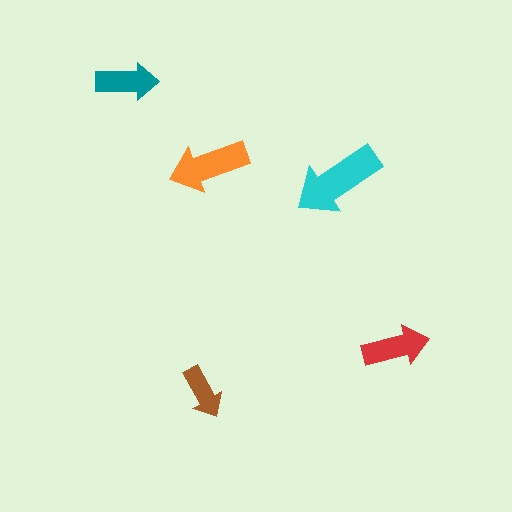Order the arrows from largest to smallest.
the cyan one, the orange one, the red one, the teal one, the brown one.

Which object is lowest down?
The brown arrow is bottommost.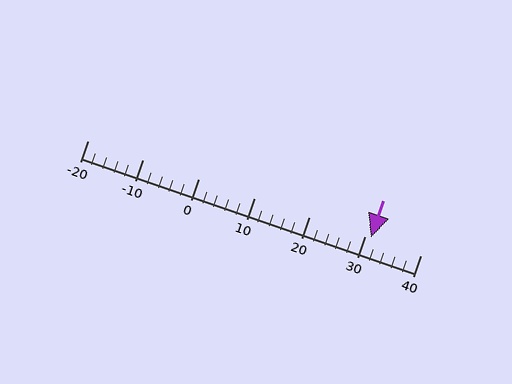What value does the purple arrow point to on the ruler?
The purple arrow points to approximately 31.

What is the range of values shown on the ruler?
The ruler shows values from -20 to 40.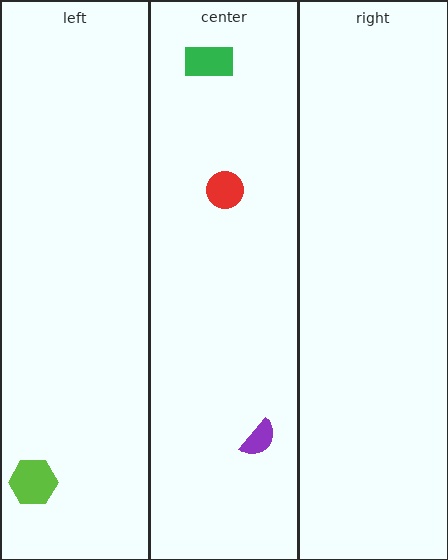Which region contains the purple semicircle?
The center region.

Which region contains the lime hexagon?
The left region.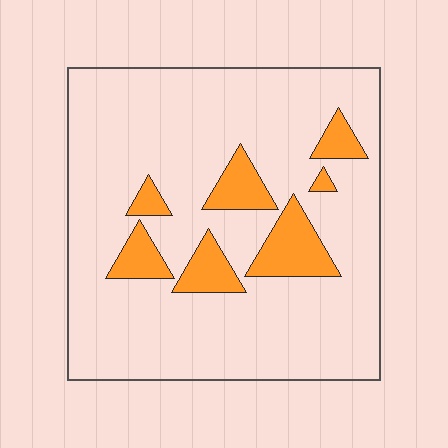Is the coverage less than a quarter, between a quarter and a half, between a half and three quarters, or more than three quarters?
Less than a quarter.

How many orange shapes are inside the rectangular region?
7.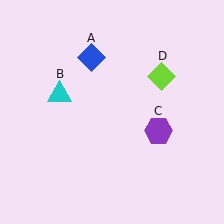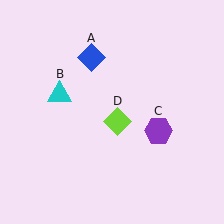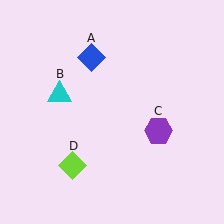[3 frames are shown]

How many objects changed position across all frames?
1 object changed position: lime diamond (object D).